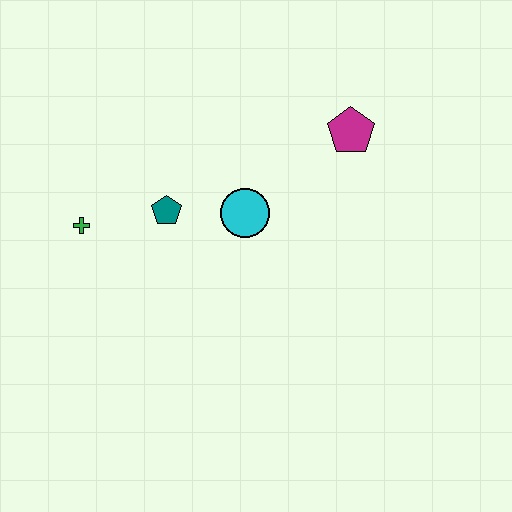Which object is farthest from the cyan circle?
The green cross is farthest from the cyan circle.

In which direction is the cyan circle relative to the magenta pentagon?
The cyan circle is to the left of the magenta pentagon.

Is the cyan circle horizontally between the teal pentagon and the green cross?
No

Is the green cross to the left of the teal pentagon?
Yes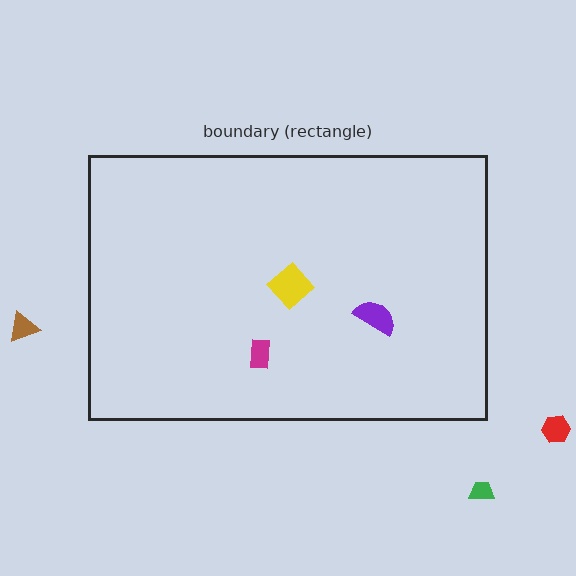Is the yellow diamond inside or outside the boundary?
Inside.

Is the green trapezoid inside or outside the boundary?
Outside.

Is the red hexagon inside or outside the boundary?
Outside.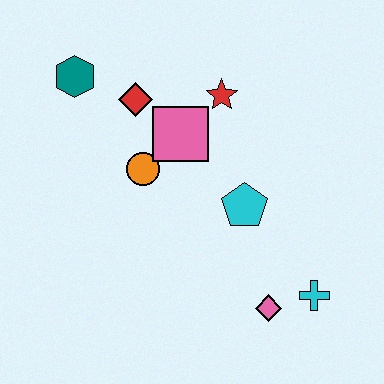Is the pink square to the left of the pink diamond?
Yes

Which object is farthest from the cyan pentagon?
The teal hexagon is farthest from the cyan pentagon.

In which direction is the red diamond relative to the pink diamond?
The red diamond is above the pink diamond.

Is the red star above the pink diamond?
Yes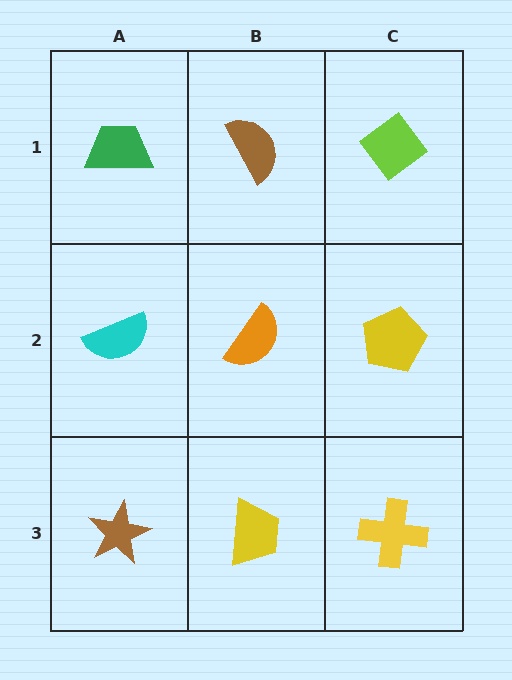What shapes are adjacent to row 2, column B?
A brown semicircle (row 1, column B), a yellow trapezoid (row 3, column B), a cyan semicircle (row 2, column A), a yellow pentagon (row 2, column C).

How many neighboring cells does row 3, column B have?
3.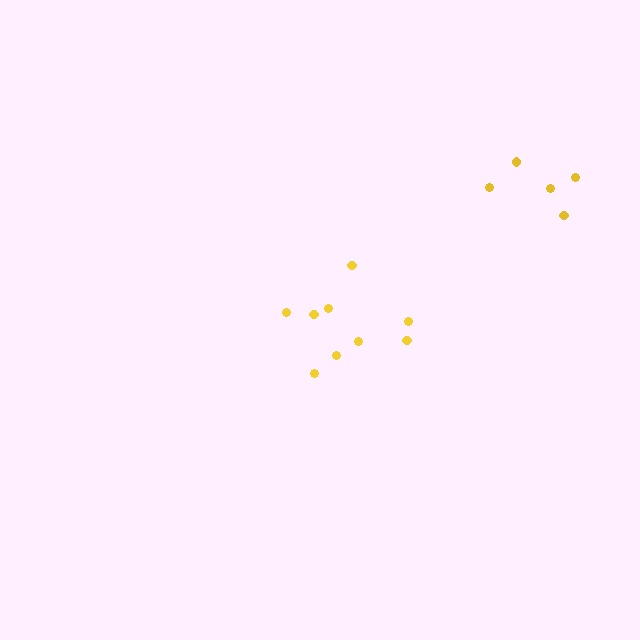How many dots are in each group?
Group 1: 9 dots, Group 2: 5 dots (14 total).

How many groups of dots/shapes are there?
There are 2 groups.